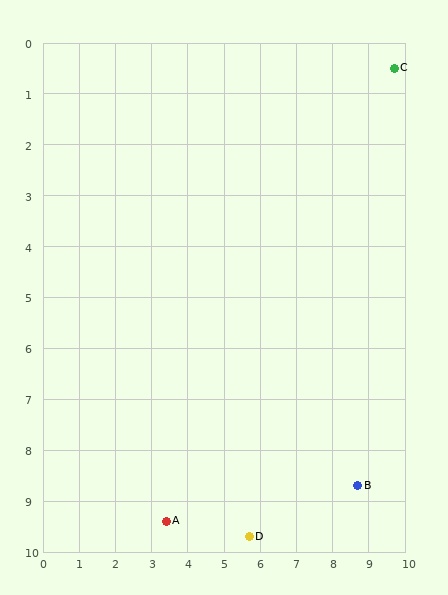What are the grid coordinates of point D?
Point D is at approximately (5.7, 9.7).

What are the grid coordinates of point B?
Point B is at approximately (8.7, 8.7).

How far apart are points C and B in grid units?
Points C and B are about 8.3 grid units apart.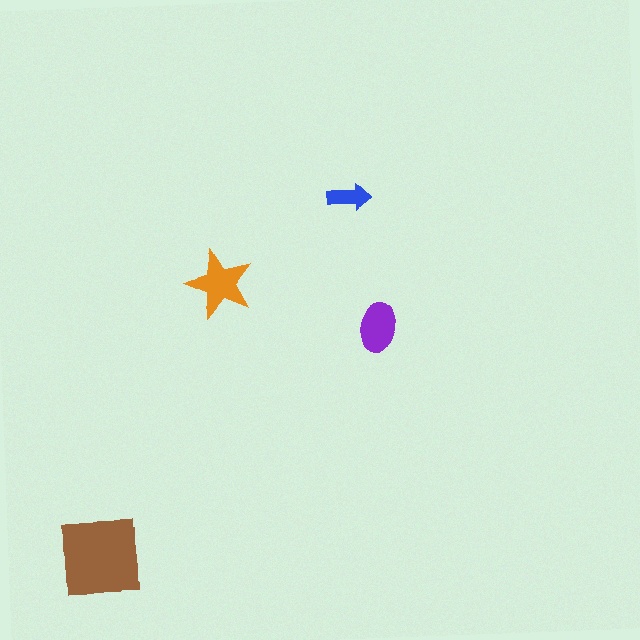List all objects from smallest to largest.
The blue arrow, the purple ellipse, the orange star, the brown square.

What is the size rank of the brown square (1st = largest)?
1st.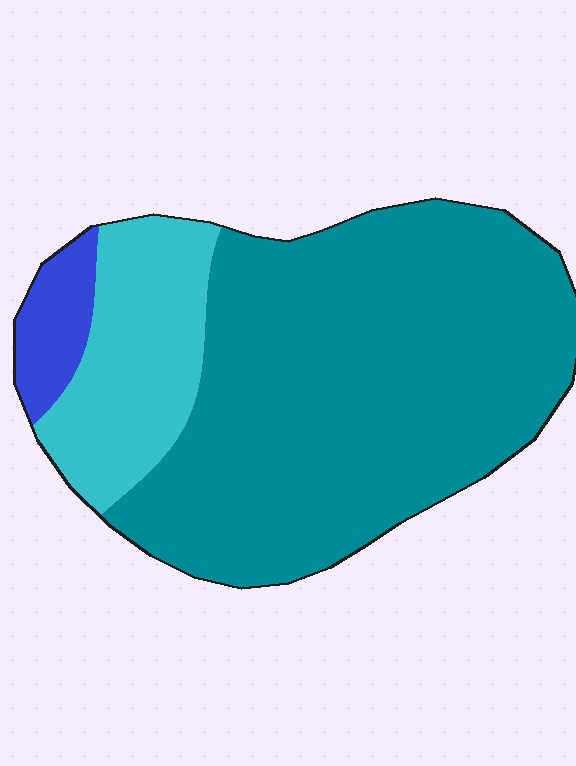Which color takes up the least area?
Blue, at roughly 5%.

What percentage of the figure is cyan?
Cyan takes up about one fifth (1/5) of the figure.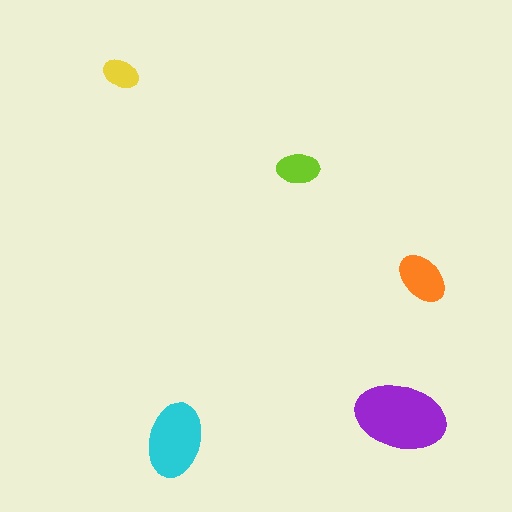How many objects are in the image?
There are 5 objects in the image.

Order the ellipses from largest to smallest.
the purple one, the cyan one, the orange one, the lime one, the yellow one.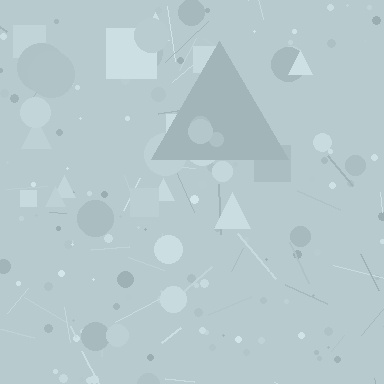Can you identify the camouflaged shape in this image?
The camouflaged shape is a triangle.